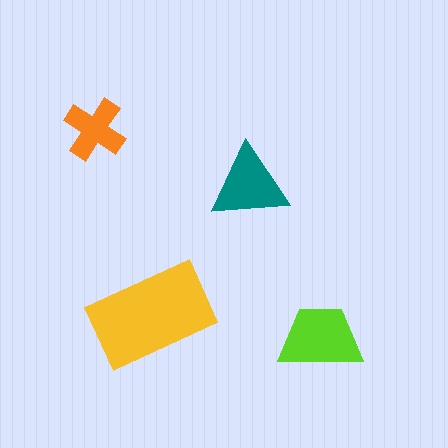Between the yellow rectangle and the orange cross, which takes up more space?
The yellow rectangle.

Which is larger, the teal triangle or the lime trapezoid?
The lime trapezoid.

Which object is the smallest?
The orange cross.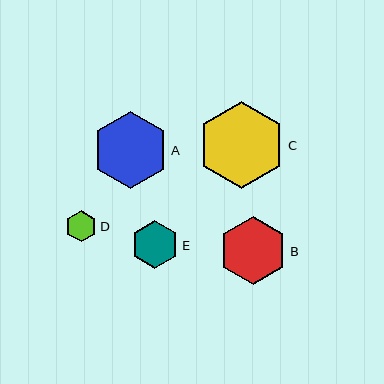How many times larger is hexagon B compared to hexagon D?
Hexagon B is approximately 2.2 times the size of hexagon D.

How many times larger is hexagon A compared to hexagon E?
Hexagon A is approximately 1.6 times the size of hexagon E.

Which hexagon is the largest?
Hexagon C is the largest with a size of approximately 87 pixels.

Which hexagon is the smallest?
Hexagon D is the smallest with a size of approximately 31 pixels.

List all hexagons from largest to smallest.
From largest to smallest: C, A, B, E, D.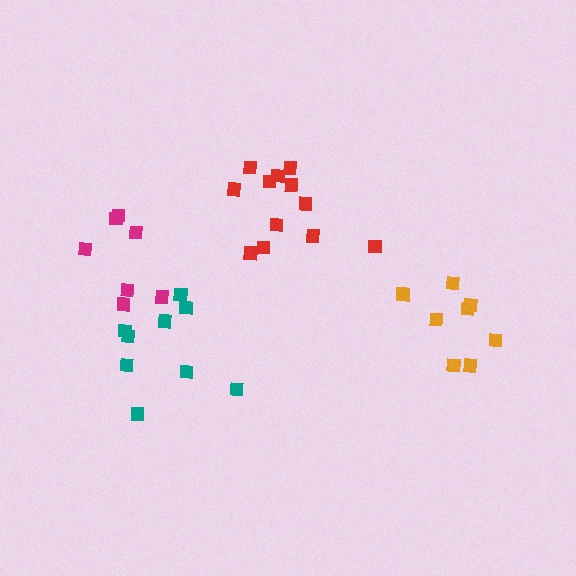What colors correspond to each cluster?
The clusters are colored: red, orange, teal, magenta.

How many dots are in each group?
Group 1: 12 dots, Group 2: 8 dots, Group 3: 9 dots, Group 4: 7 dots (36 total).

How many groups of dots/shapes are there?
There are 4 groups.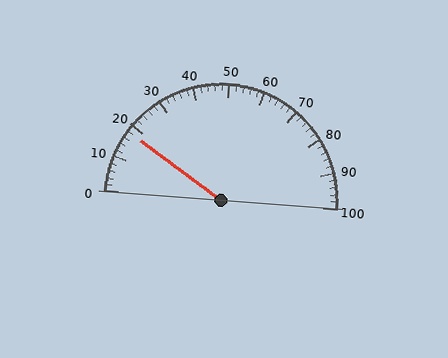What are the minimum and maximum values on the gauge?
The gauge ranges from 0 to 100.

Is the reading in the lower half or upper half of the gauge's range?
The reading is in the lower half of the range (0 to 100).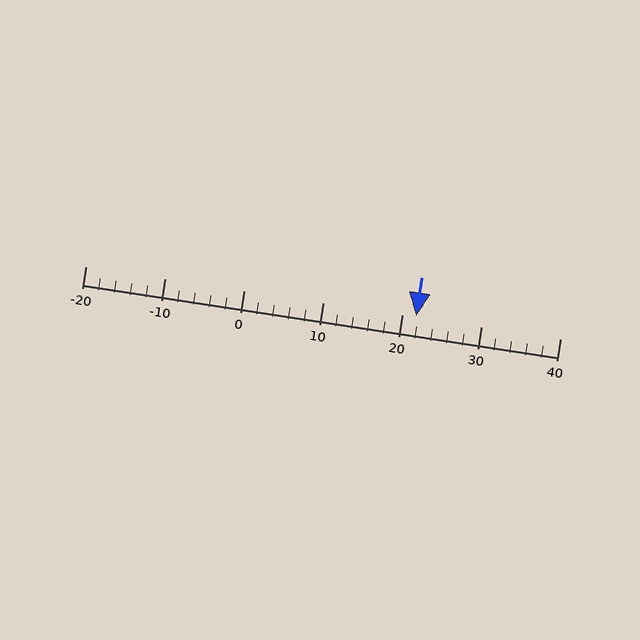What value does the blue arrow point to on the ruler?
The blue arrow points to approximately 22.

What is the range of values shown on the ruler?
The ruler shows values from -20 to 40.